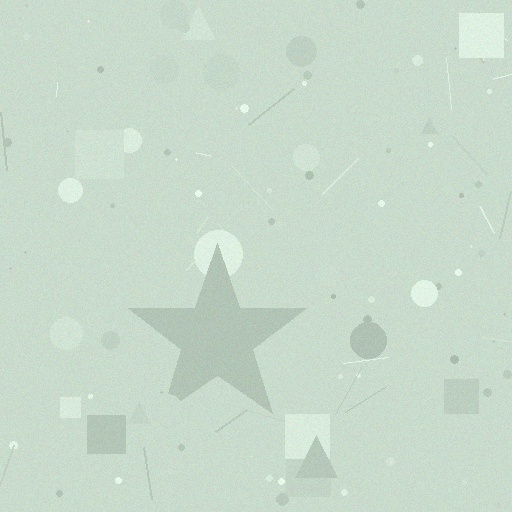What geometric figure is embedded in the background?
A star is embedded in the background.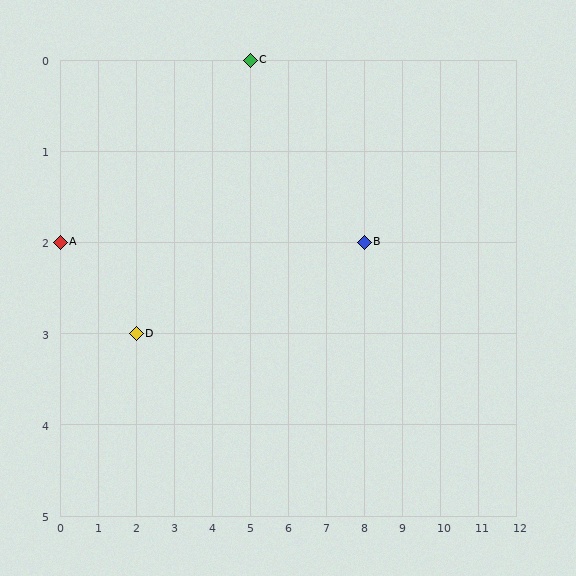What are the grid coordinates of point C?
Point C is at grid coordinates (5, 0).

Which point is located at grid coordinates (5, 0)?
Point C is at (5, 0).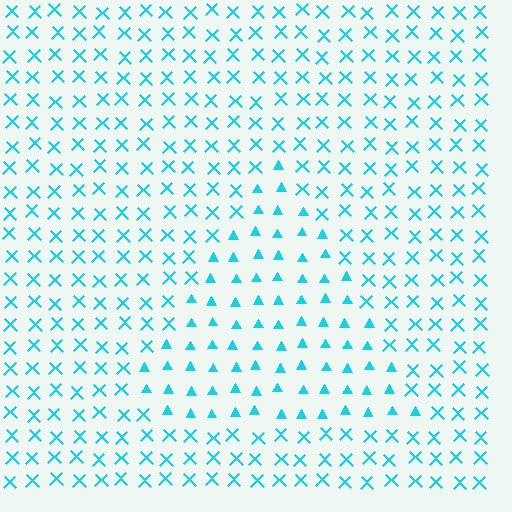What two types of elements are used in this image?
The image uses triangles inside the triangle region and X marks outside it.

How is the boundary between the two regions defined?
The boundary is defined by a change in element shape: triangles inside vs. X marks outside. All elements share the same color and spacing.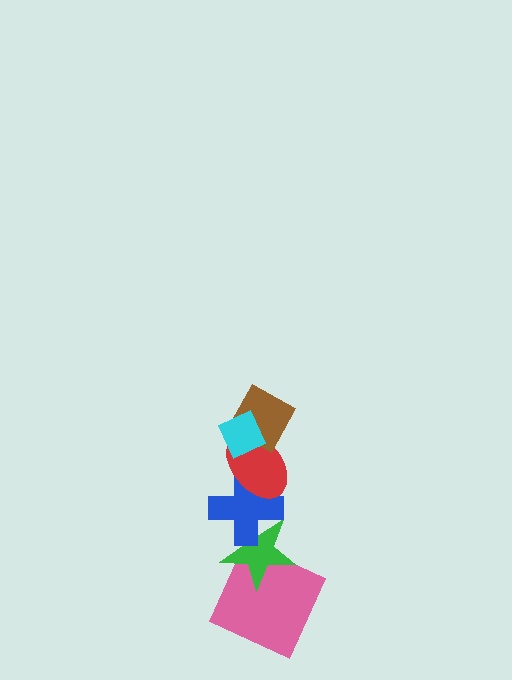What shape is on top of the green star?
The blue cross is on top of the green star.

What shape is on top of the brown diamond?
The cyan diamond is on top of the brown diamond.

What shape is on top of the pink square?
The green star is on top of the pink square.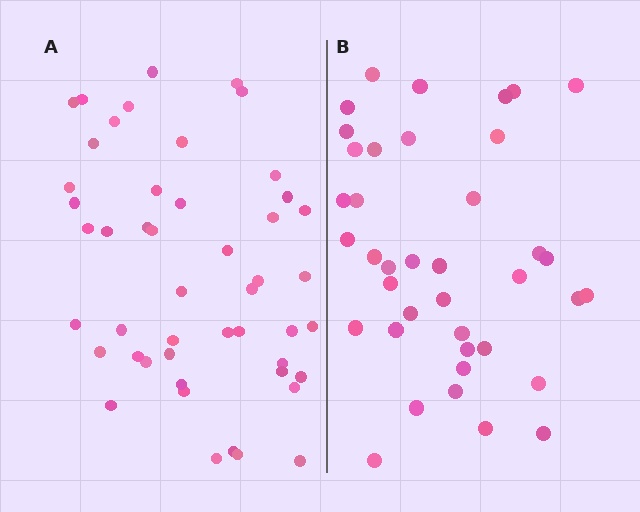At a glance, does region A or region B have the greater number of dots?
Region A (the left region) has more dots.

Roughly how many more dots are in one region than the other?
Region A has roughly 8 or so more dots than region B.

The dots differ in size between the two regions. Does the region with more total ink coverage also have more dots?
No. Region B has more total ink coverage because its dots are larger, but region A actually contains more individual dots. Total area can be misleading — the number of items is what matters here.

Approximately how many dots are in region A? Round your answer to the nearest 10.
About 50 dots. (The exact count is 48, which rounds to 50.)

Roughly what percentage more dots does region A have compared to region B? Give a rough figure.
About 25% more.